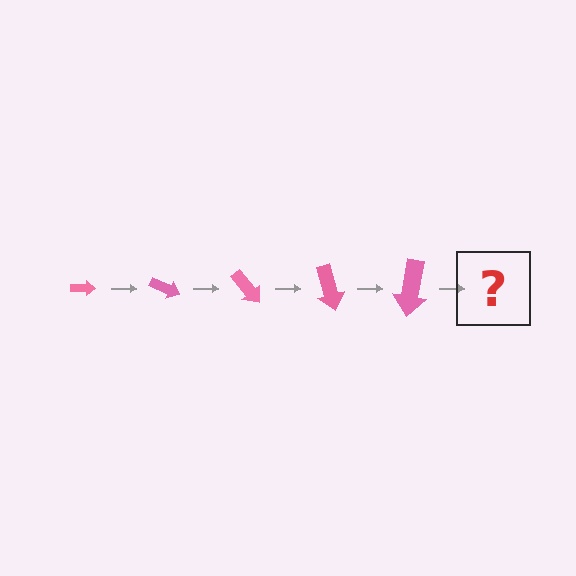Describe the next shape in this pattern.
It should be an arrow, larger than the previous one and rotated 125 degrees from the start.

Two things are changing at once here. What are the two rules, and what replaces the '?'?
The two rules are that the arrow grows larger each step and it rotates 25 degrees each step. The '?' should be an arrow, larger than the previous one and rotated 125 degrees from the start.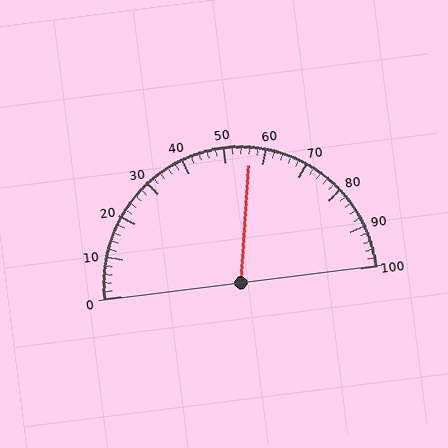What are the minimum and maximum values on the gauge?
The gauge ranges from 0 to 100.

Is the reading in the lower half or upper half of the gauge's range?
The reading is in the upper half of the range (0 to 100).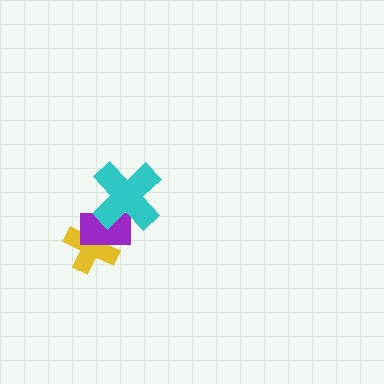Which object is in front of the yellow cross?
The purple rectangle is in front of the yellow cross.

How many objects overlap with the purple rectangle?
2 objects overlap with the purple rectangle.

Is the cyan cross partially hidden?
No, no other shape covers it.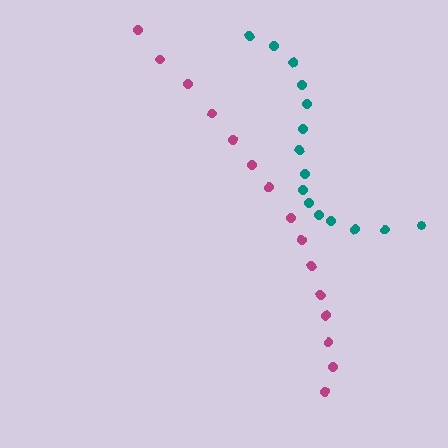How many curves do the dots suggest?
There are 2 distinct paths.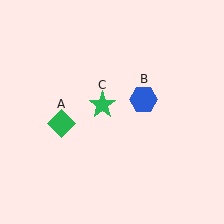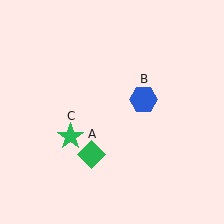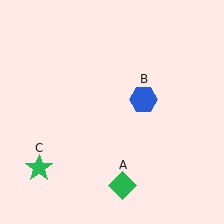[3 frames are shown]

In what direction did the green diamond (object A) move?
The green diamond (object A) moved down and to the right.